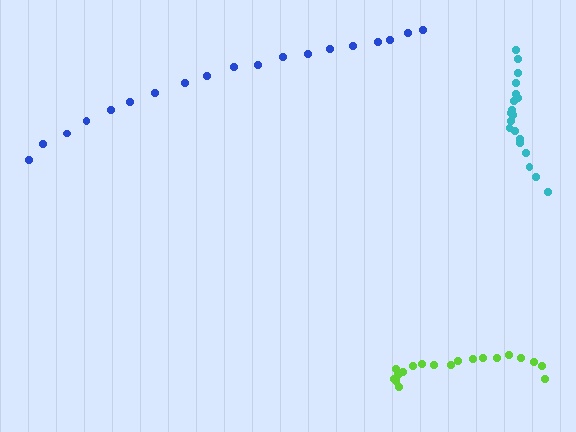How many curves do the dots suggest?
There are 3 distinct paths.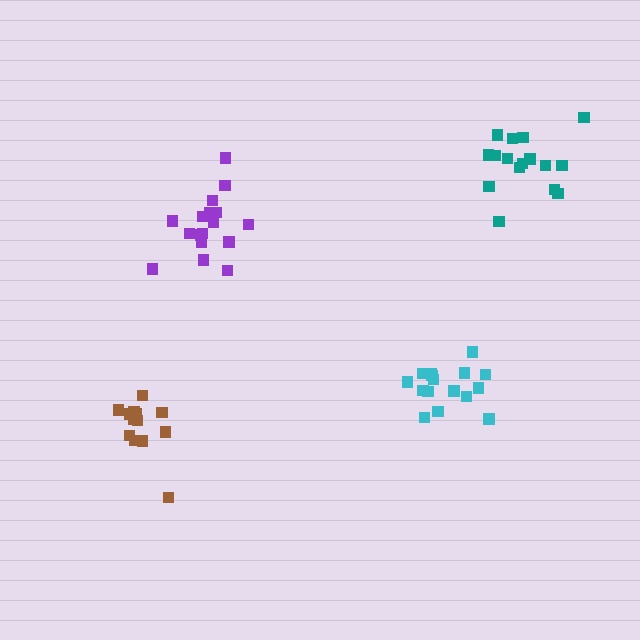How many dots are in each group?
Group 1: 13 dots, Group 2: 16 dots, Group 3: 17 dots, Group 4: 16 dots (62 total).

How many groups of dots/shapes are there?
There are 4 groups.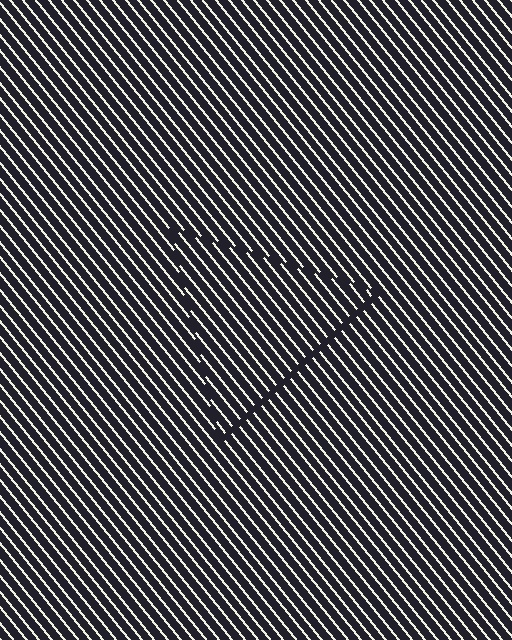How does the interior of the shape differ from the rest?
The interior of the shape contains the same grating, shifted by half a period — the contour is defined by the phase discontinuity where line-ends from the inner and outer gratings abut.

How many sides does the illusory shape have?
3 sides — the line-ends trace a triangle.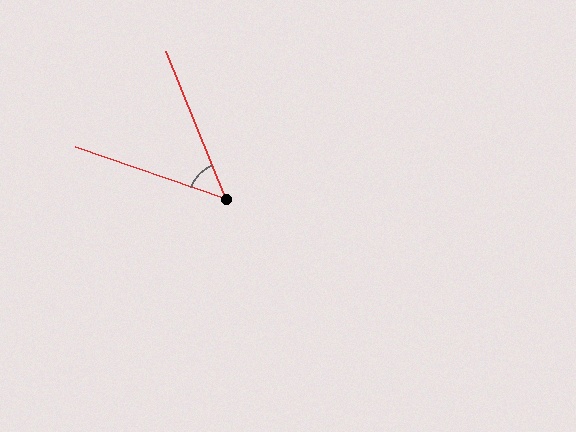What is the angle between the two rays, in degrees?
Approximately 49 degrees.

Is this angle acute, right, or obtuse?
It is acute.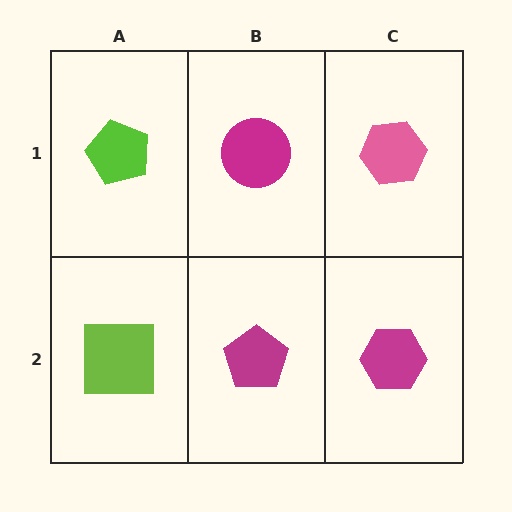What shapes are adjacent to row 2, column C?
A pink hexagon (row 1, column C), a magenta pentagon (row 2, column B).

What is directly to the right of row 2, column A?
A magenta pentagon.